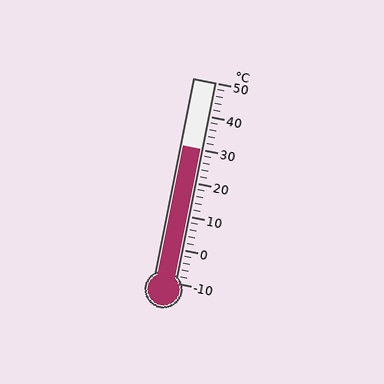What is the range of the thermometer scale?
The thermometer scale ranges from -10°C to 50°C.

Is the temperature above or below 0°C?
The temperature is above 0°C.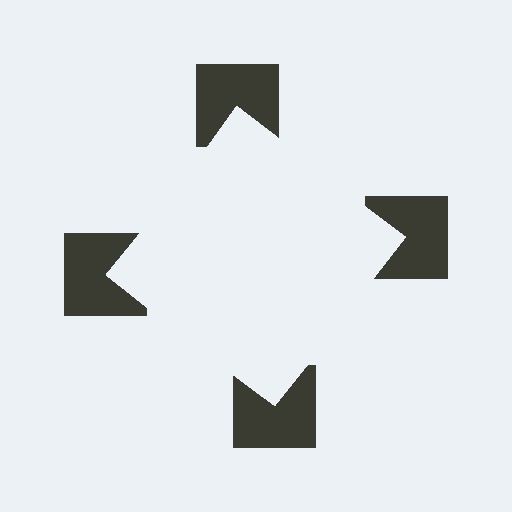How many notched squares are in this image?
There are 4 — one at each vertex of the illusory square.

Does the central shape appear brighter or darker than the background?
It typically appears slightly brighter than the background, even though no actual brightness change is drawn.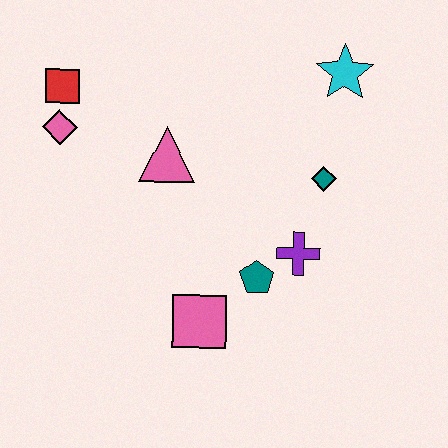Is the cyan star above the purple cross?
Yes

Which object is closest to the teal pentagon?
The purple cross is closest to the teal pentagon.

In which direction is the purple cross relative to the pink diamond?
The purple cross is to the right of the pink diamond.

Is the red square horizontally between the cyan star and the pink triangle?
No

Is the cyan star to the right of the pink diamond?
Yes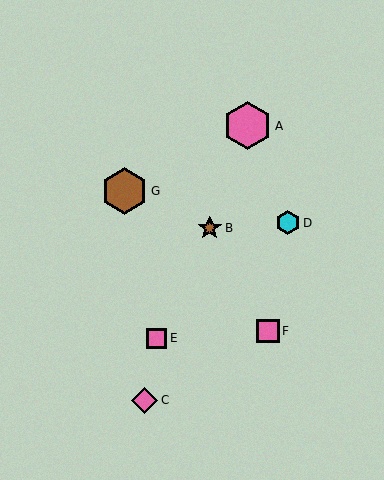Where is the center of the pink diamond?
The center of the pink diamond is at (145, 401).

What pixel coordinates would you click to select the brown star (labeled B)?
Click at (210, 228) to select the brown star B.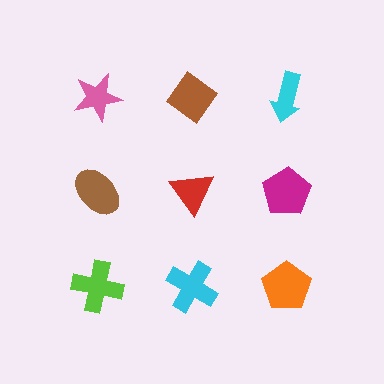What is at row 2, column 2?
A red triangle.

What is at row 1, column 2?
A brown diamond.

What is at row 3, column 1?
A lime cross.